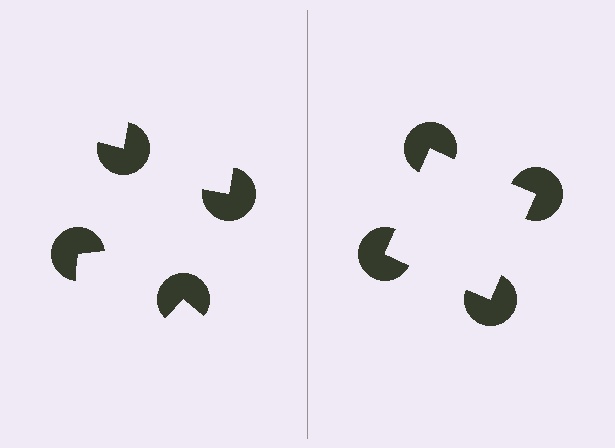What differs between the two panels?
The pac-man discs are positioned identically on both sides; only the wedge orientations differ. On the right they align to a square; on the left they are misaligned.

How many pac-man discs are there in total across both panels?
8 — 4 on each side.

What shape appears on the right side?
An illusory square.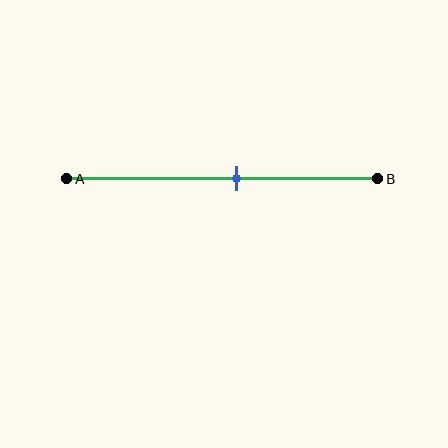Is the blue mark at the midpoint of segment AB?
No, the mark is at about 55% from A, not at the 50% midpoint.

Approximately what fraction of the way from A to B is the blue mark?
The blue mark is approximately 55% of the way from A to B.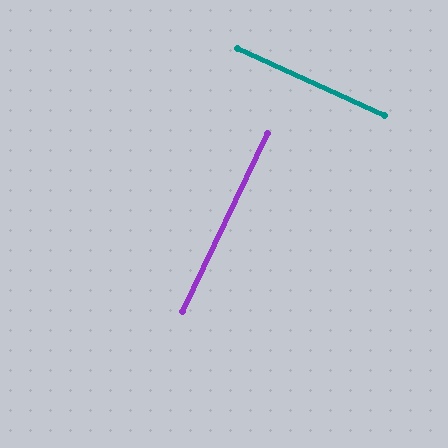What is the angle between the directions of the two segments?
Approximately 89 degrees.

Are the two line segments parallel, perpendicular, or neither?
Perpendicular — they meet at approximately 89°.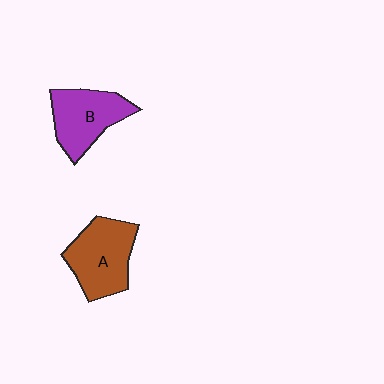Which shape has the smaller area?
Shape B (purple).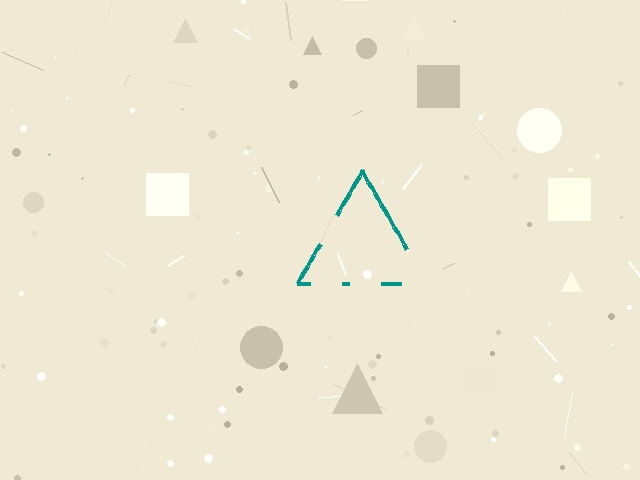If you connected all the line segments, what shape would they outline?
They would outline a triangle.